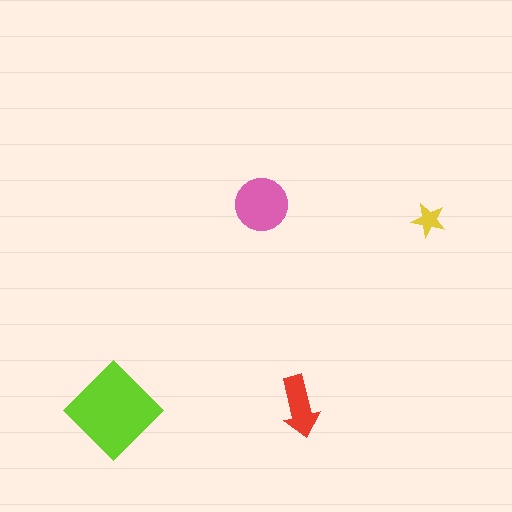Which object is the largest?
The lime diamond.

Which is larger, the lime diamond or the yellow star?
The lime diamond.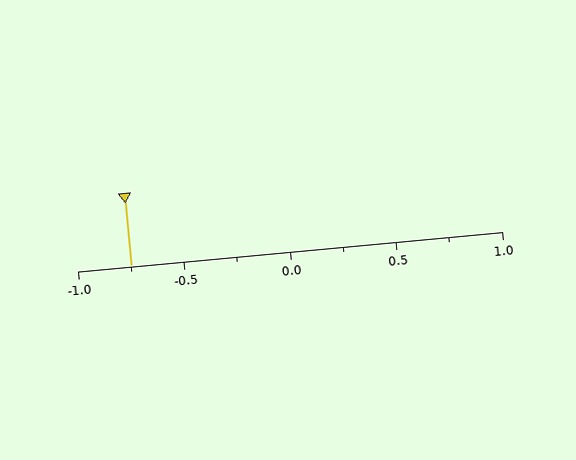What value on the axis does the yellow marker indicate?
The marker indicates approximately -0.75.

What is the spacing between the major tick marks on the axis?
The major ticks are spaced 0.5 apart.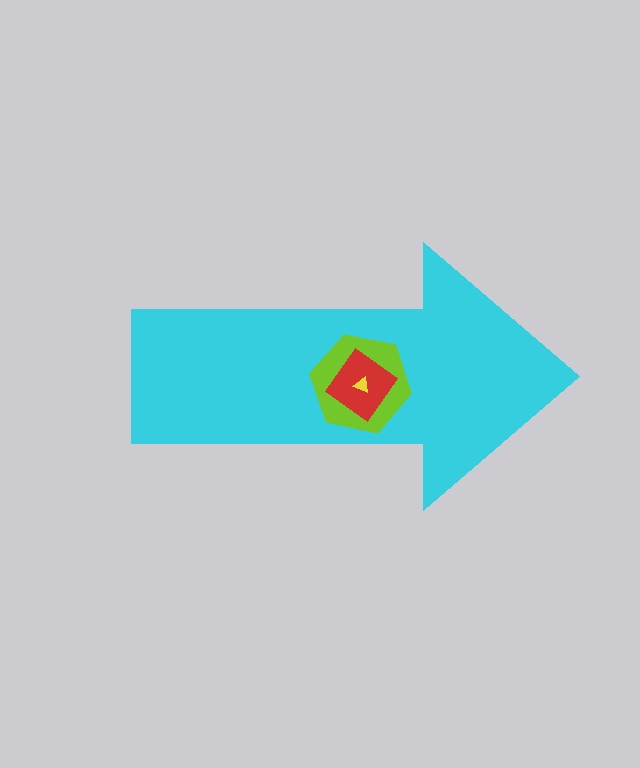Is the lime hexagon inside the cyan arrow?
Yes.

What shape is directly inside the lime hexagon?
The red diamond.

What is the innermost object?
The yellow triangle.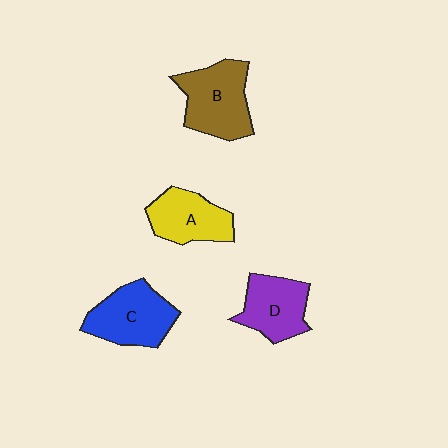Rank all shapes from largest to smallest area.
From largest to smallest: B (brown), C (blue), D (purple), A (yellow).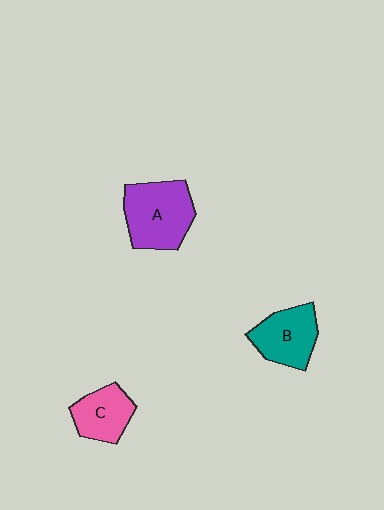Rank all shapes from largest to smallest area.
From largest to smallest: A (purple), B (teal), C (pink).